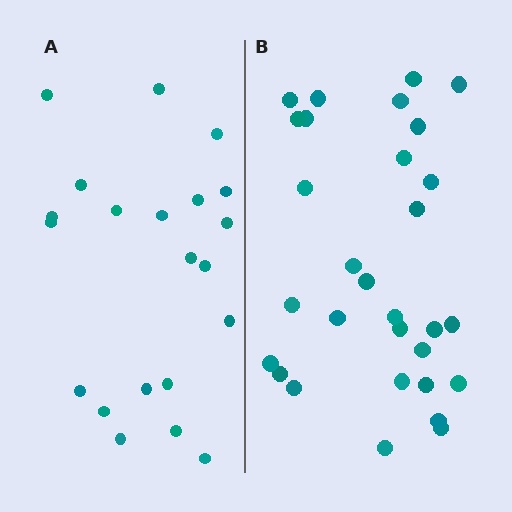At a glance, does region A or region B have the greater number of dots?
Region B (the right region) has more dots.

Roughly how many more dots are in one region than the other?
Region B has roughly 8 or so more dots than region A.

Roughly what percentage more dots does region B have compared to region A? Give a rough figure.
About 45% more.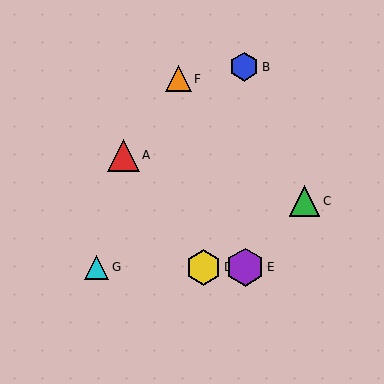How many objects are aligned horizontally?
3 objects (D, E, G) are aligned horizontally.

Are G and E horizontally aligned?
Yes, both are at y≈267.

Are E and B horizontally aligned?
No, E is at y≈267 and B is at y≈67.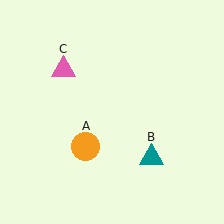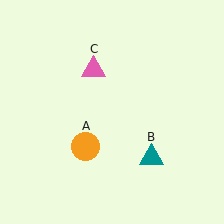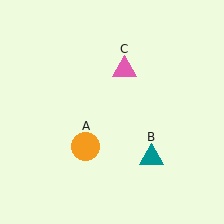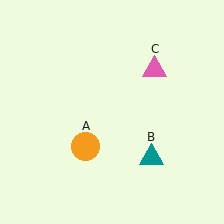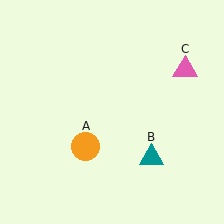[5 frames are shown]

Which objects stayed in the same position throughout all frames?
Orange circle (object A) and teal triangle (object B) remained stationary.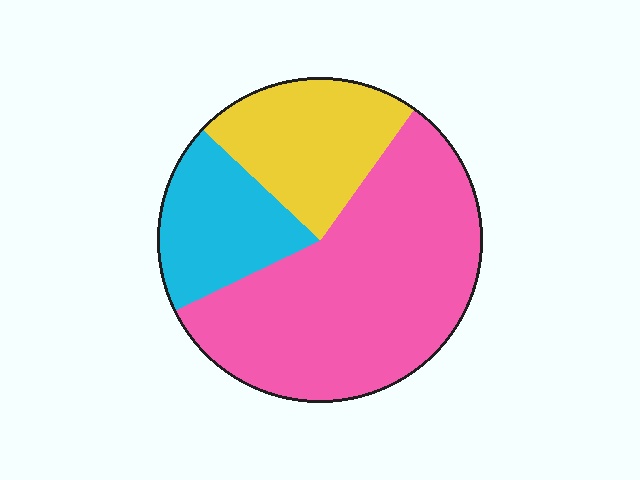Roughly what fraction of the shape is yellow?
Yellow takes up about one quarter (1/4) of the shape.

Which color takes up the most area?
Pink, at roughly 60%.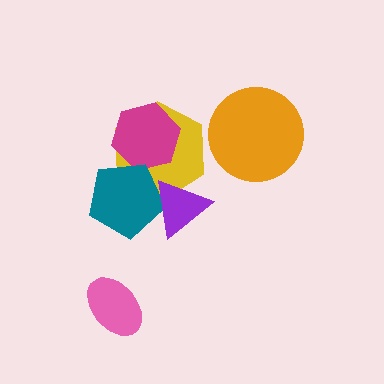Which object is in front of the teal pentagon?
The purple triangle is in front of the teal pentagon.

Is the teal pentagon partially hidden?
Yes, it is partially covered by another shape.